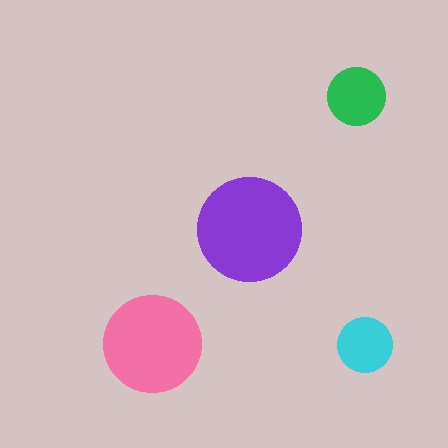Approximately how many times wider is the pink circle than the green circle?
About 1.5 times wider.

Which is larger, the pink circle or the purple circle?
The purple one.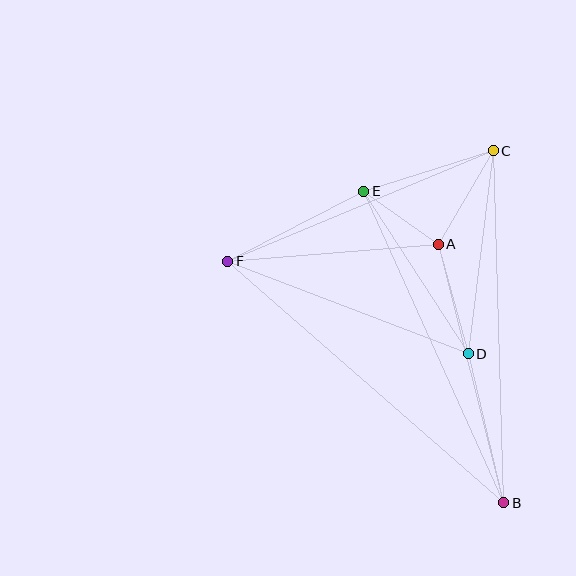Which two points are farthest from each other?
Points B and F are farthest from each other.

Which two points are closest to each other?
Points A and E are closest to each other.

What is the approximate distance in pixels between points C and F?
The distance between C and F is approximately 288 pixels.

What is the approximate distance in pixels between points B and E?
The distance between B and E is approximately 342 pixels.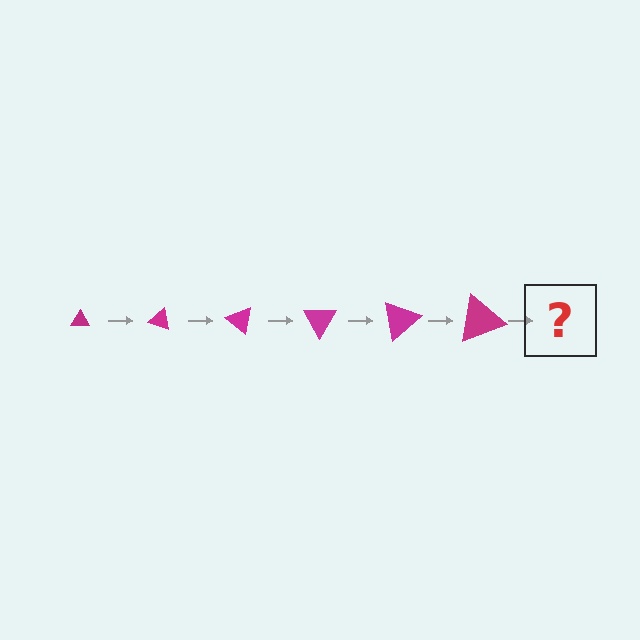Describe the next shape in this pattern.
It should be a triangle, larger than the previous one and rotated 120 degrees from the start.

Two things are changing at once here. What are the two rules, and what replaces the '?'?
The two rules are that the triangle grows larger each step and it rotates 20 degrees each step. The '?' should be a triangle, larger than the previous one and rotated 120 degrees from the start.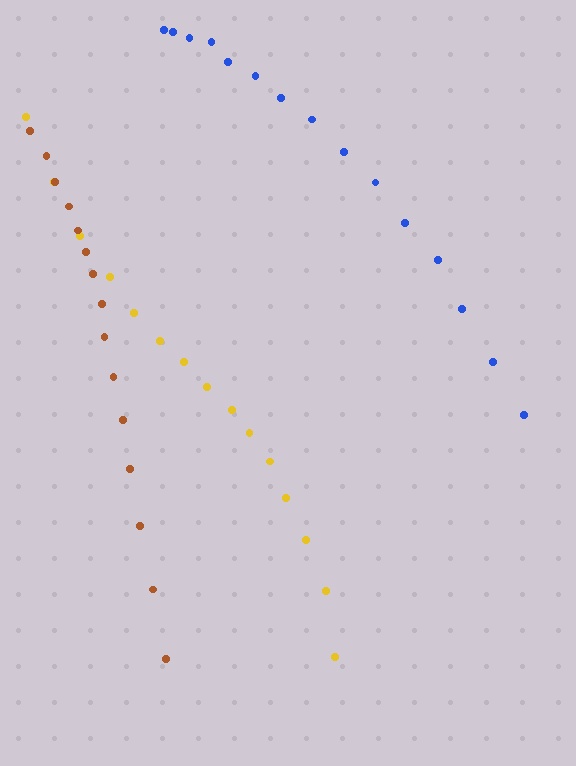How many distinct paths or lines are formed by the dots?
There are 3 distinct paths.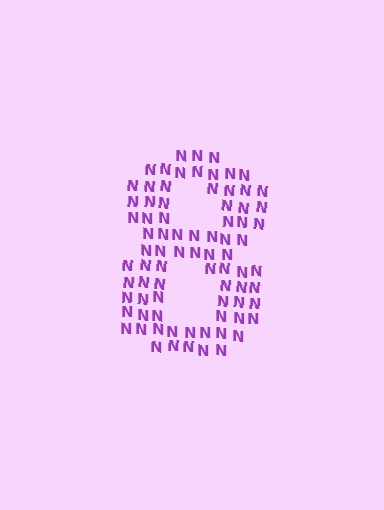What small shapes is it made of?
It is made of small letter N's.